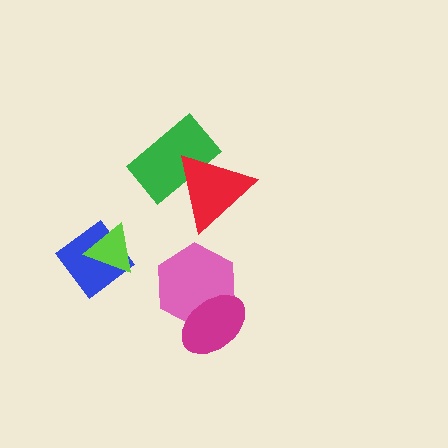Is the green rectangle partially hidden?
Yes, it is partially covered by another shape.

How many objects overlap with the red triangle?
1 object overlaps with the red triangle.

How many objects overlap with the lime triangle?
1 object overlaps with the lime triangle.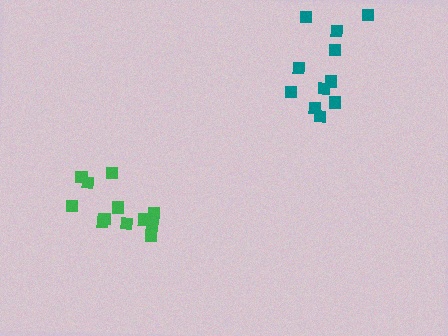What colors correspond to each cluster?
The clusters are colored: green, teal.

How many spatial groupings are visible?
There are 2 spatial groupings.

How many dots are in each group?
Group 1: 12 dots, Group 2: 11 dots (23 total).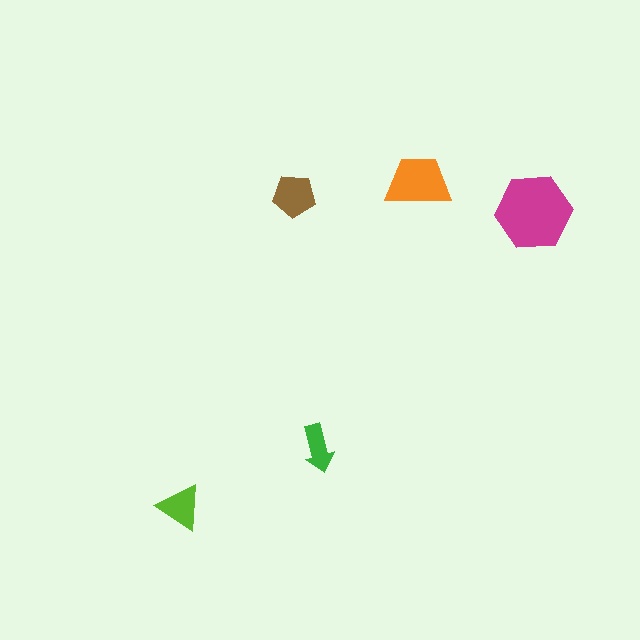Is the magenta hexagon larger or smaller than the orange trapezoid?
Larger.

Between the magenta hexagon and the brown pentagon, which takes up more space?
The magenta hexagon.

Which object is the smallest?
The green arrow.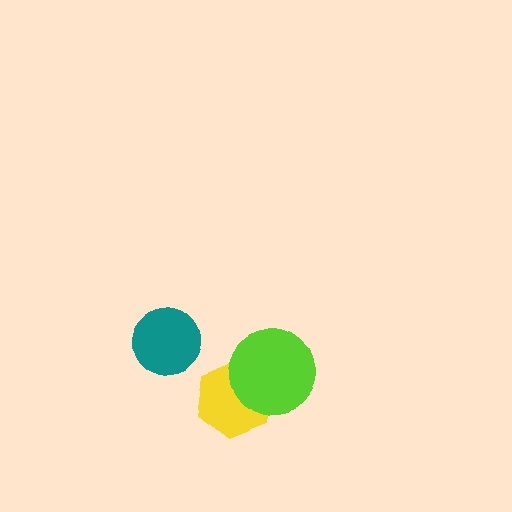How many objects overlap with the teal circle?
0 objects overlap with the teal circle.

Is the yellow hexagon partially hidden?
Yes, it is partially covered by another shape.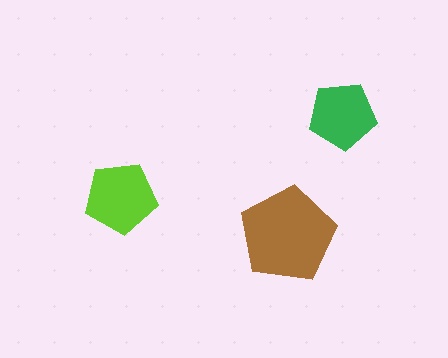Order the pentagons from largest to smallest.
the brown one, the lime one, the green one.